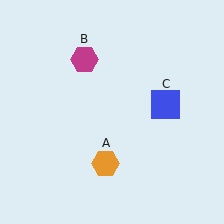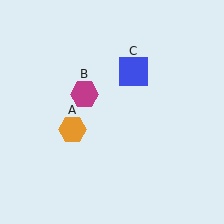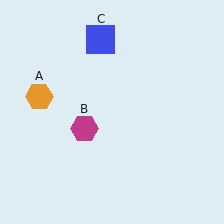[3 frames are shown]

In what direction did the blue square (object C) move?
The blue square (object C) moved up and to the left.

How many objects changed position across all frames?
3 objects changed position: orange hexagon (object A), magenta hexagon (object B), blue square (object C).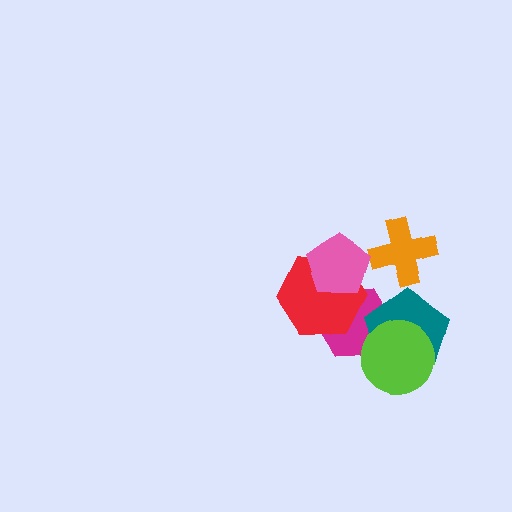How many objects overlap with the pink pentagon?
2 objects overlap with the pink pentagon.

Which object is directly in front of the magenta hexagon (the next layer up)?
The red hexagon is directly in front of the magenta hexagon.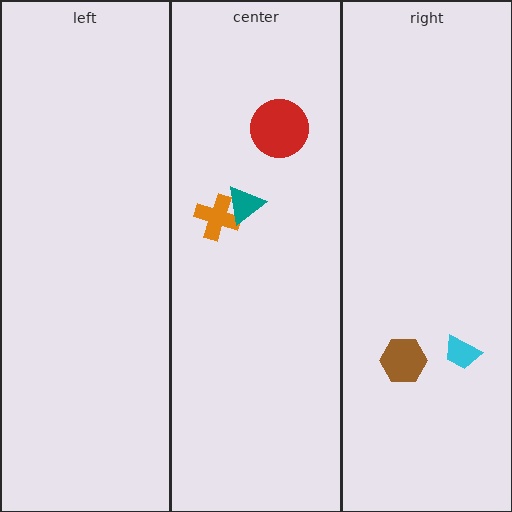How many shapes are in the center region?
3.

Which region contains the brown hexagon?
The right region.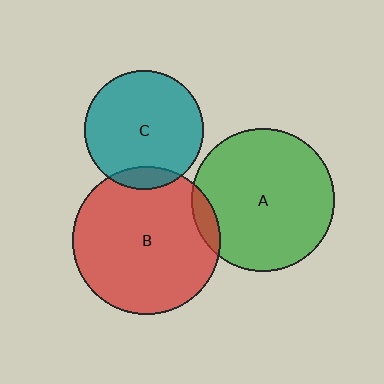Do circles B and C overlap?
Yes.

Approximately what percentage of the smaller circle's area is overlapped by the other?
Approximately 10%.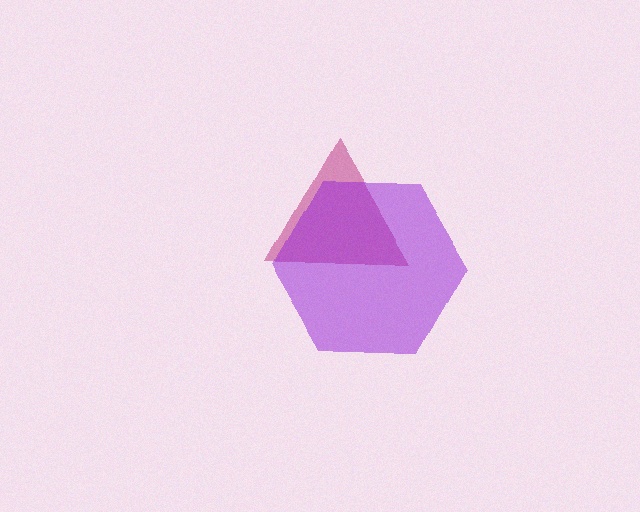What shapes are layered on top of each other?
The layered shapes are: a magenta triangle, a purple hexagon.